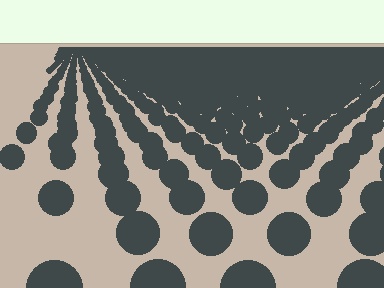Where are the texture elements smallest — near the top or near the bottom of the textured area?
Near the top.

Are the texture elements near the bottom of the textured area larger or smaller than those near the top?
Larger. Near the bottom, elements are closer to the viewer and appear at a bigger on-screen size.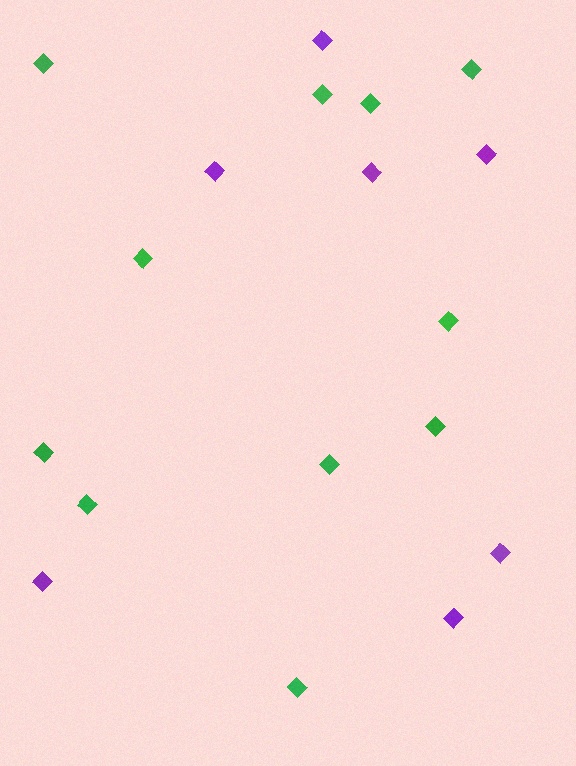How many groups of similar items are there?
There are 2 groups: one group of green diamonds (11) and one group of purple diamonds (7).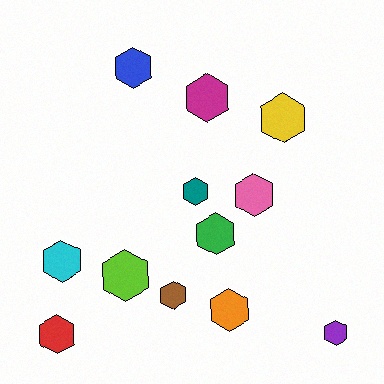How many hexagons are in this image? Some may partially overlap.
There are 12 hexagons.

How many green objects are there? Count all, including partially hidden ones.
There is 1 green object.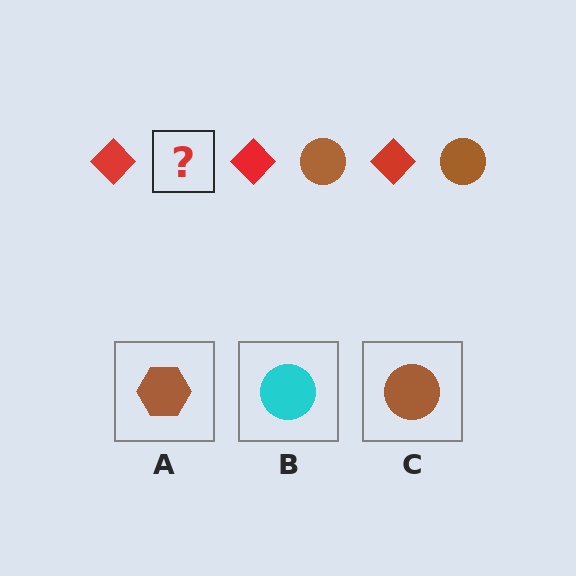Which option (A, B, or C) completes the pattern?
C.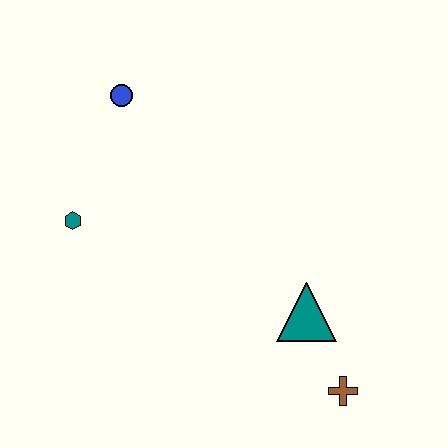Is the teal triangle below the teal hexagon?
Yes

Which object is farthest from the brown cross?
The blue circle is farthest from the brown cross.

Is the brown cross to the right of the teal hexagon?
Yes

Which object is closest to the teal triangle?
The brown cross is closest to the teal triangle.